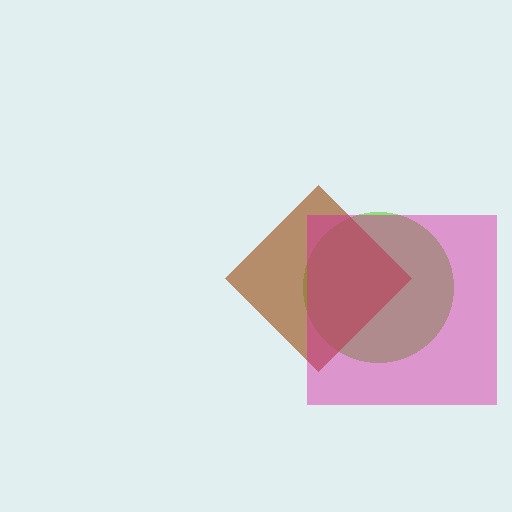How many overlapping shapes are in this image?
There are 3 overlapping shapes in the image.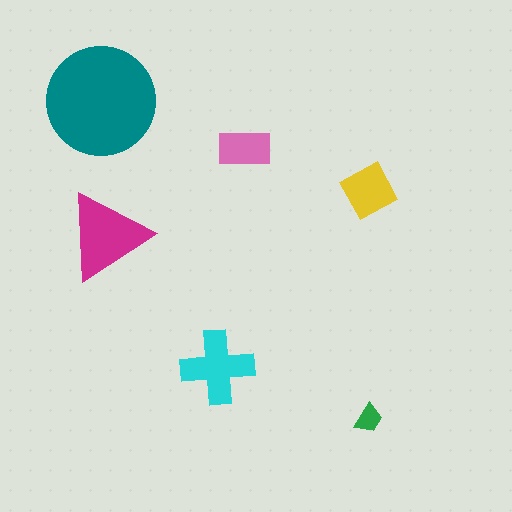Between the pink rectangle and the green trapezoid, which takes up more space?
The pink rectangle.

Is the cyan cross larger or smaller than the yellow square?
Larger.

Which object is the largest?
The teal circle.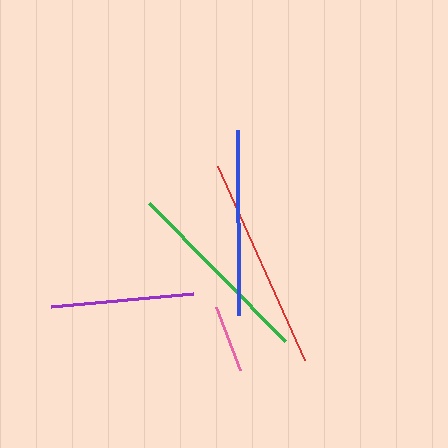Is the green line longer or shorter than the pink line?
The green line is longer than the pink line.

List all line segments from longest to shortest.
From longest to shortest: red, green, blue, purple, pink.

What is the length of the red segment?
The red segment is approximately 212 pixels long.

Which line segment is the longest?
The red line is the longest at approximately 212 pixels.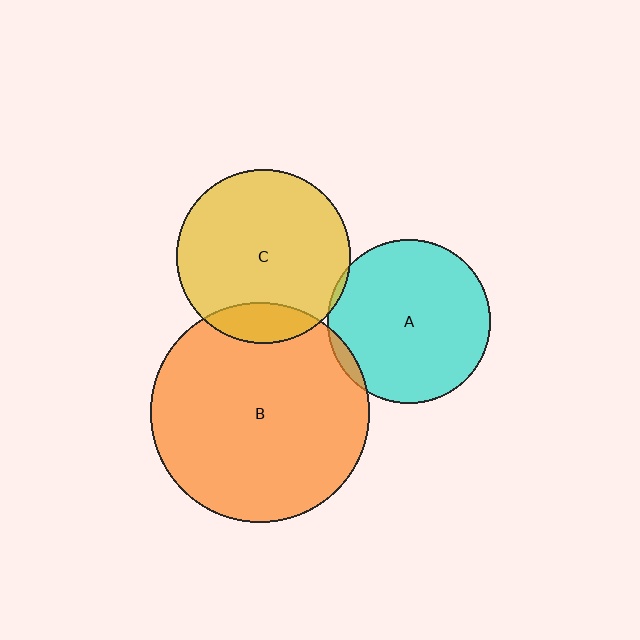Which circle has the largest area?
Circle B (orange).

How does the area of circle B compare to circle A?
Approximately 1.8 times.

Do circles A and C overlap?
Yes.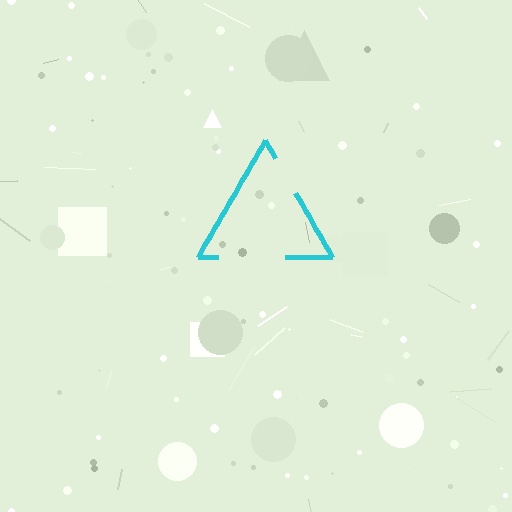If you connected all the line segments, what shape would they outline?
They would outline a triangle.